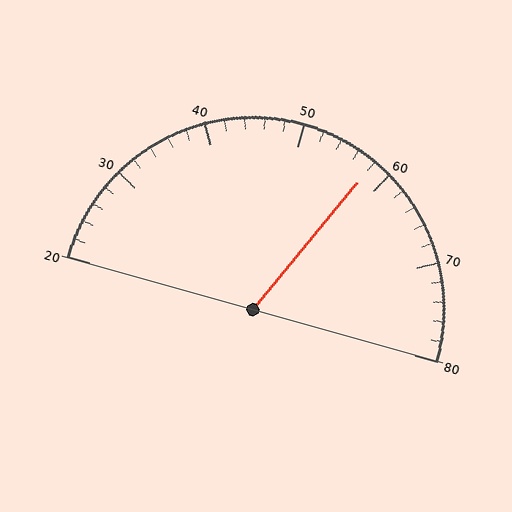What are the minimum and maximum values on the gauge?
The gauge ranges from 20 to 80.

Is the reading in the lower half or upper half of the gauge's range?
The reading is in the upper half of the range (20 to 80).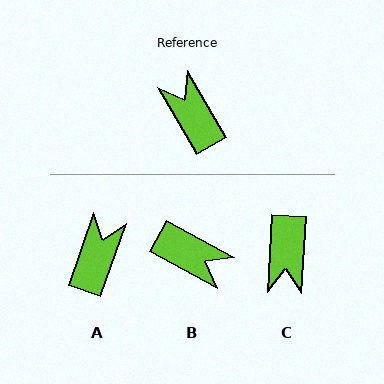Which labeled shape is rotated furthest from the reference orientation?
B, about 149 degrees away.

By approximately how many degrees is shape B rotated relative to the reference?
Approximately 149 degrees clockwise.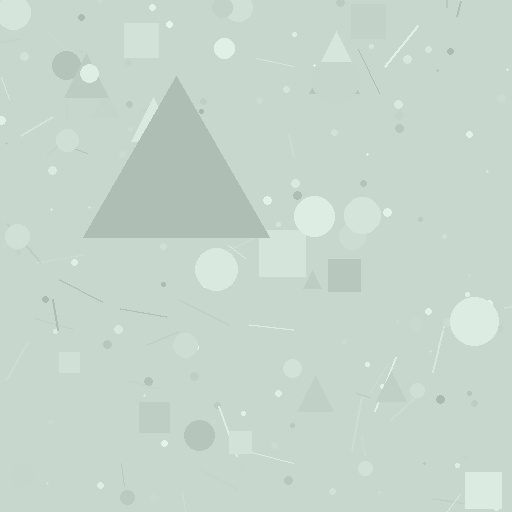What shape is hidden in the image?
A triangle is hidden in the image.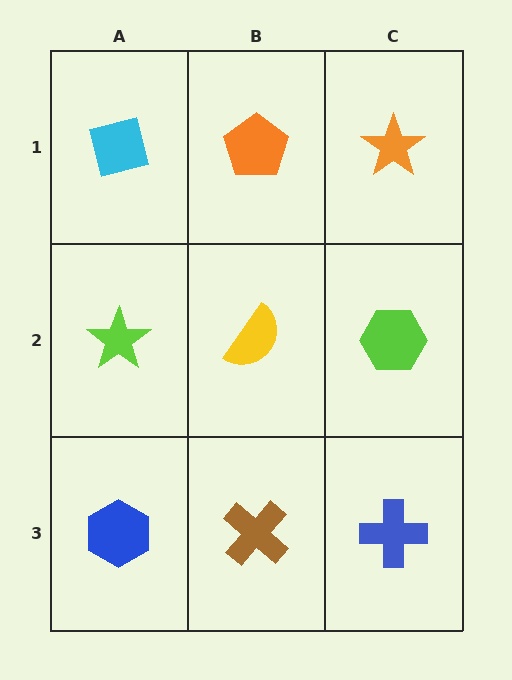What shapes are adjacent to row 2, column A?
A cyan square (row 1, column A), a blue hexagon (row 3, column A), a yellow semicircle (row 2, column B).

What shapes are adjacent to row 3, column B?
A yellow semicircle (row 2, column B), a blue hexagon (row 3, column A), a blue cross (row 3, column C).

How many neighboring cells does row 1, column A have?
2.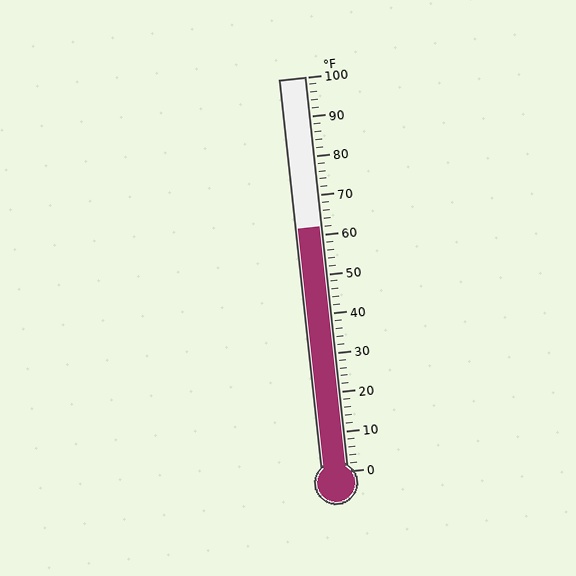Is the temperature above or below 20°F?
The temperature is above 20°F.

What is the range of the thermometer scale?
The thermometer scale ranges from 0°F to 100°F.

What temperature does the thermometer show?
The thermometer shows approximately 62°F.